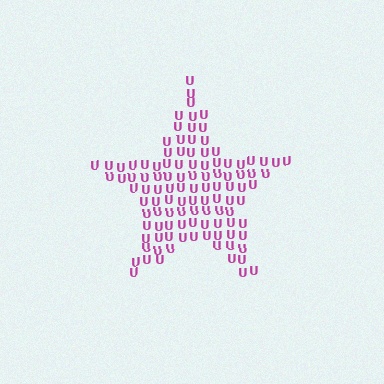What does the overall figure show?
The overall figure shows a star.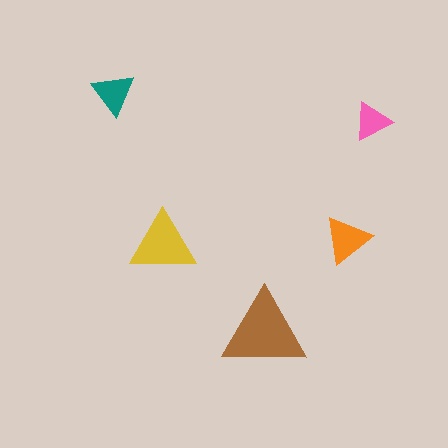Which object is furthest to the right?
The pink triangle is rightmost.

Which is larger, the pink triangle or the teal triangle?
The teal one.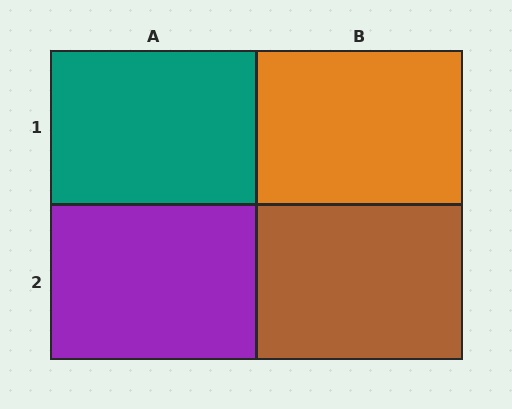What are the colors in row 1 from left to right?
Teal, orange.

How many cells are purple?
1 cell is purple.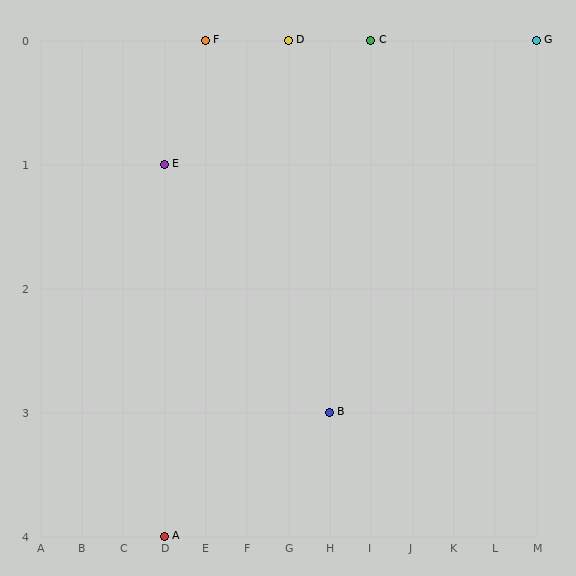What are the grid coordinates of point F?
Point F is at grid coordinates (E, 0).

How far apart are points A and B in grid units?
Points A and B are 4 columns and 1 row apart (about 4.1 grid units diagonally).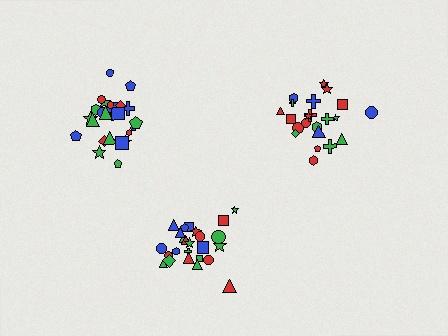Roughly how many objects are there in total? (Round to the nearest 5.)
Roughly 70 objects in total.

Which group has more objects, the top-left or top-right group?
The top-left group.